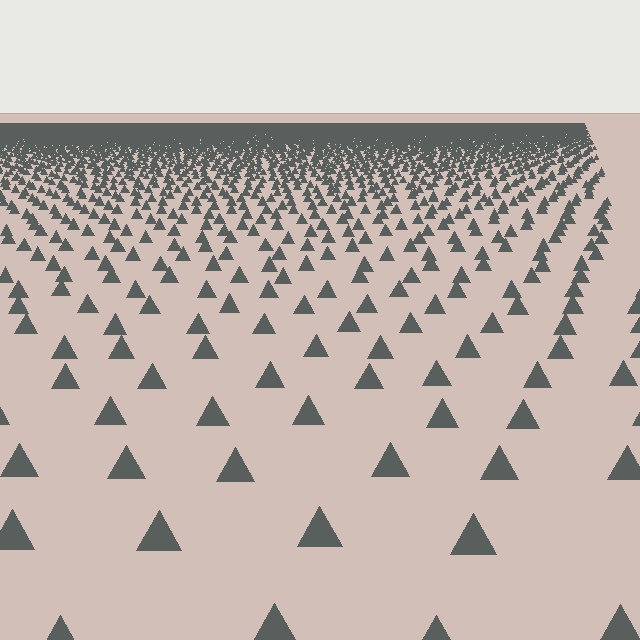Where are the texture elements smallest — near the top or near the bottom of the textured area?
Near the top.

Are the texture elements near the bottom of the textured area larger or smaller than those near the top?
Larger. Near the bottom, elements are closer to the viewer and appear at a bigger on-screen size.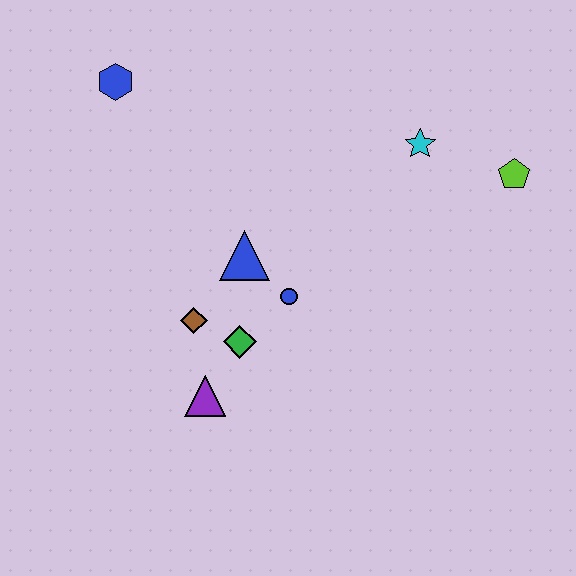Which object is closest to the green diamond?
The brown diamond is closest to the green diamond.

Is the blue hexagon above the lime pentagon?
Yes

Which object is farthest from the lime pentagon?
The blue hexagon is farthest from the lime pentagon.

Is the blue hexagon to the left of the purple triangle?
Yes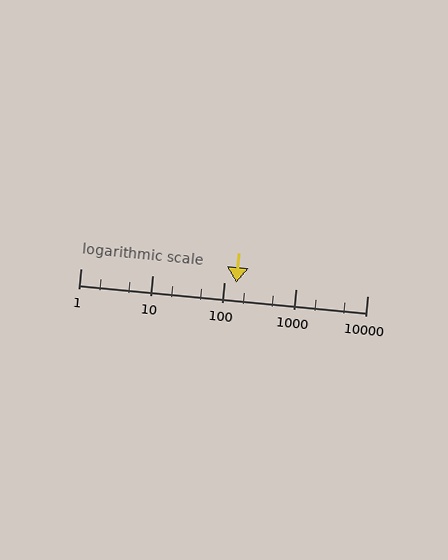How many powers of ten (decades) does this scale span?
The scale spans 4 decades, from 1 to 10000.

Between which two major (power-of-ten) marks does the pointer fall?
The pointer is between 100 and 1000.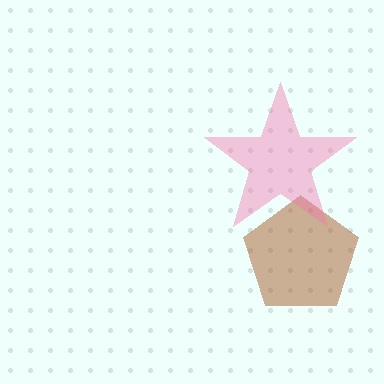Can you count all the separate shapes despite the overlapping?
Yes, there are 2 separate shapes.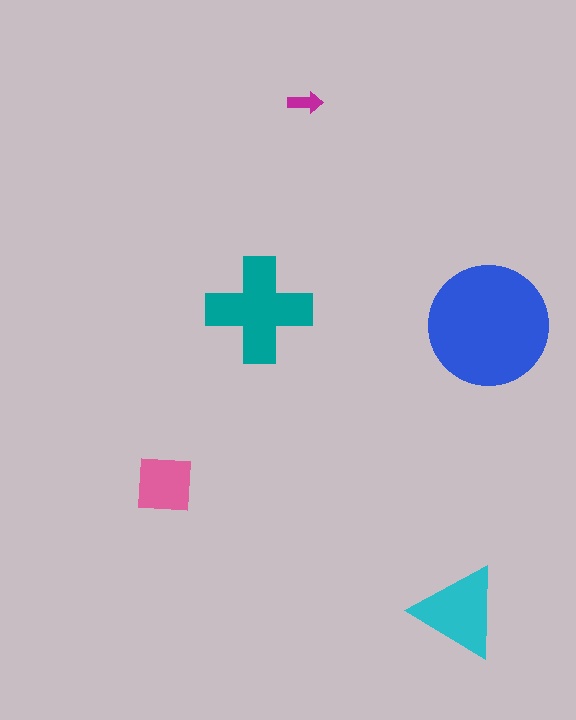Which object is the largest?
The blue circle.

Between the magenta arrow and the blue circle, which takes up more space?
The blue circle.